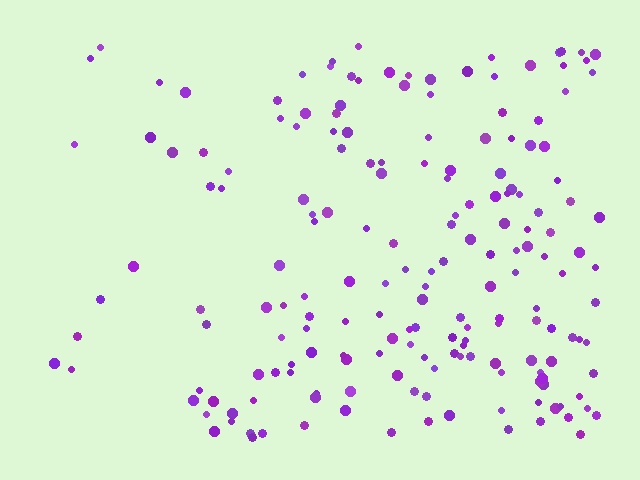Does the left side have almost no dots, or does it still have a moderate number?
Still a moderate number, just noticeably fewer than the right.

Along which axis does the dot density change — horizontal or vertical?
Horizontal.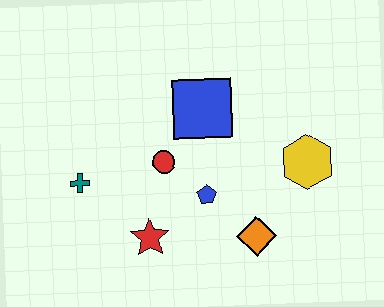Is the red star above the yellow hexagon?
No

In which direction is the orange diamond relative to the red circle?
The orange diamond is to the right of the red circle.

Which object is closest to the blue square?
The red circle is closest to the blue square.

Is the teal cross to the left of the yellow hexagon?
Yes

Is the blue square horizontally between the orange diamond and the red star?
Yes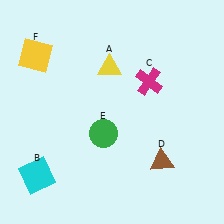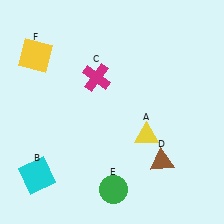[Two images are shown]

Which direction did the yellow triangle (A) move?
The yellow triangle (A) moved down.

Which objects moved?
The objects that moved are: the yellow triangle (A), the magenta cross (C), the green circle (E).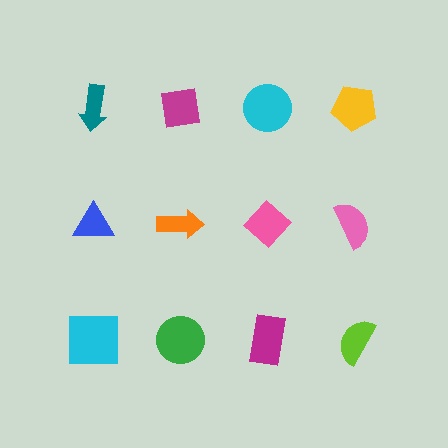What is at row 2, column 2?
An orange arrow.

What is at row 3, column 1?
A cyan square.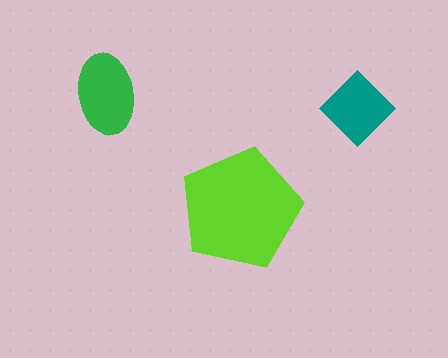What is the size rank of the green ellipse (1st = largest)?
2nd.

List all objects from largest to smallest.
The lime pentagon, the green ellipse, the teal diamond.